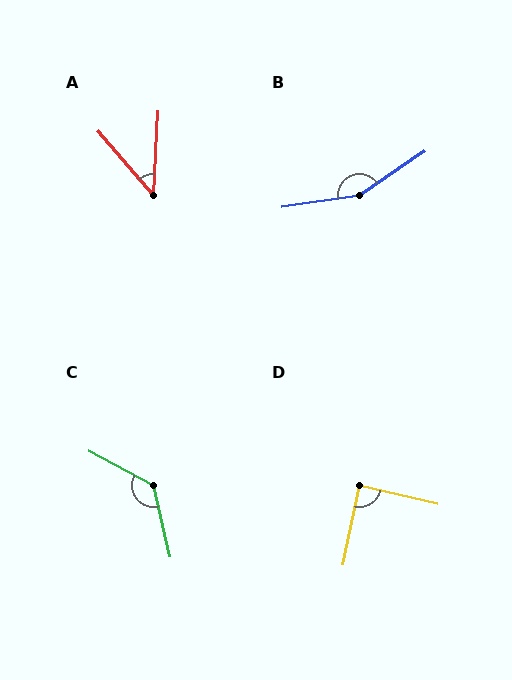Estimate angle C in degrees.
Approximately 131 degrees.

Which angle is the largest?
B, at approximately 154 degrees.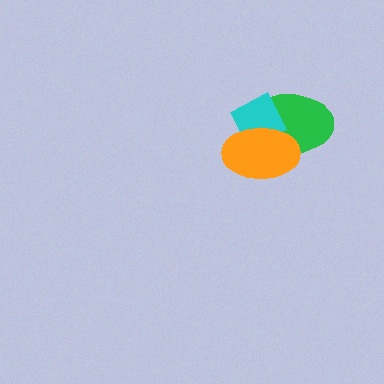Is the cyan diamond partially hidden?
Yes, it is partially covered by another shape.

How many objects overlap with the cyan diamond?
2 objects overlap with the cyan diamond.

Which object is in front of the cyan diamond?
The orange ellipse is in front of the cyan diamond.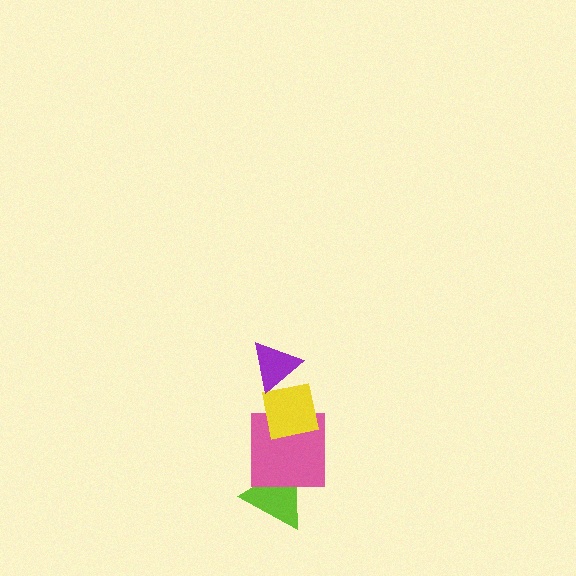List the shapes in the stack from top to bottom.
From top to bottom: the purple triangle, the yellow square, the pink square, the lime triangle.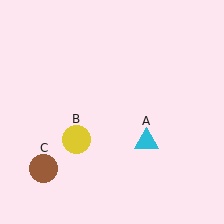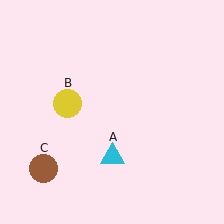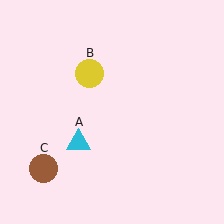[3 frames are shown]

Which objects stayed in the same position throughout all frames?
Brown circle (object C) remained stationary.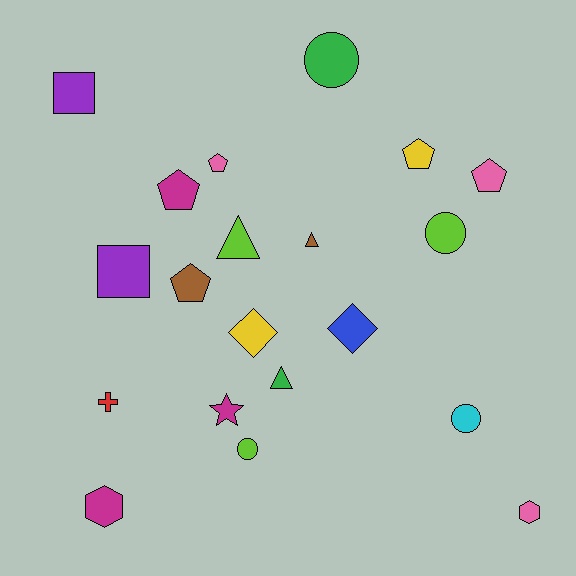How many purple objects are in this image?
There are 2 purple objects.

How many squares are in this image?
There are 2 squares.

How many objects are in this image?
There are 20 objects.